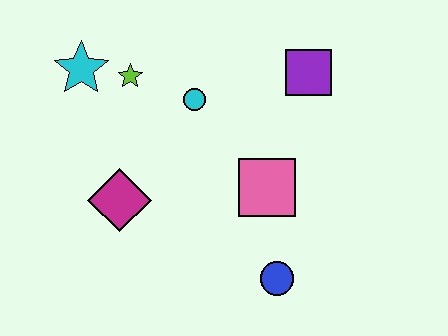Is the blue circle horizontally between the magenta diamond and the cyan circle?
No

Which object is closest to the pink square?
The blue circle is closest to the pink square.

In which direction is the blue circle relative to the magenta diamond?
The blue circle is to the right of the magenta diamond.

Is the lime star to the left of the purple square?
Yes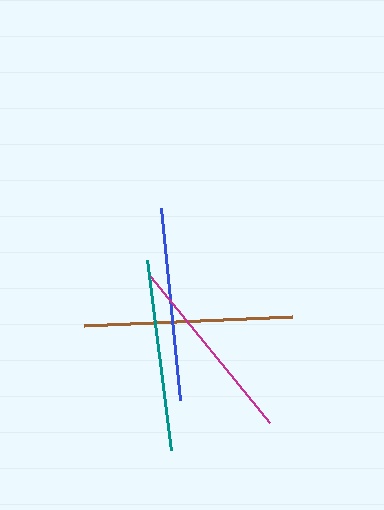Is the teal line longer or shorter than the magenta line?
The teal line is longer than the magenta line.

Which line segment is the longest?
The brown line is the longest at approximately 209 pixels.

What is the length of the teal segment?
The teal segment is approximately 191 pixels long.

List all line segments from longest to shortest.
From longest to shortest: brown, blue, teal, magenta.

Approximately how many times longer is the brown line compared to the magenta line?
The brown line is approximately 1.1 times the length of the magenta line.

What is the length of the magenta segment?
The magenta segment is approximately 189 pixels long.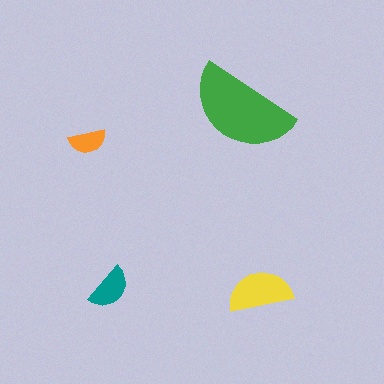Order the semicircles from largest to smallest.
the green one, the yellow one, the teal one, the orange one.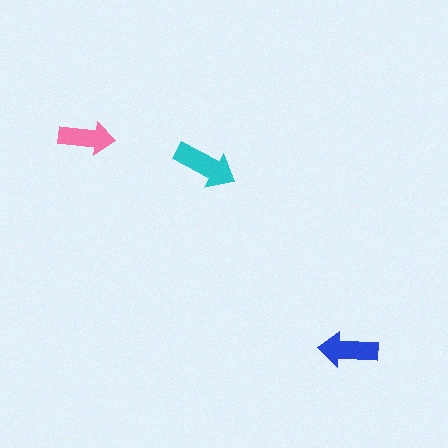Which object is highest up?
The pink arrow is topmost.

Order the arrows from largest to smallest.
the cyan one, the blue one, the pink one.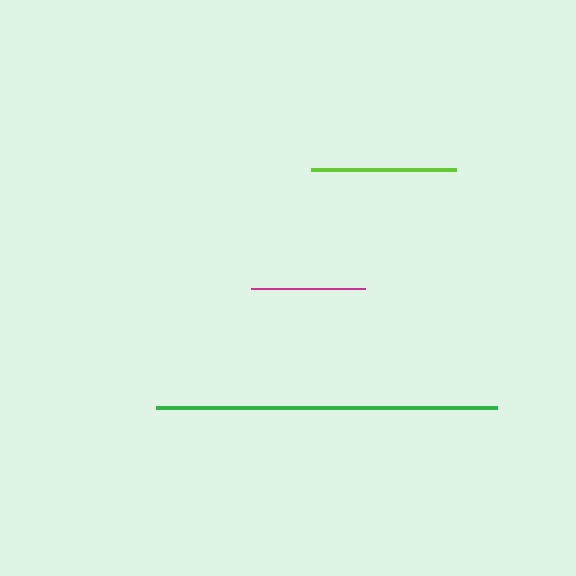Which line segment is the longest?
The green line is the longest at approximately 341 pixels.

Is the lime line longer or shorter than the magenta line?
The lime line is longer than the magenta line.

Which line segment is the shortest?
The magenta line is the shortest at approximately 113 pixels.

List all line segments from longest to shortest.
From longest to shortest: green, lime, magenta.